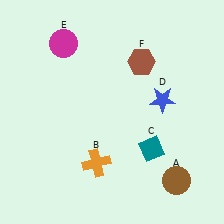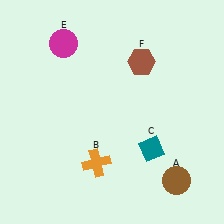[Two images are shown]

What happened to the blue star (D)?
The blue star (D) was removed in Image 2. It was in the top-right area of Image 1.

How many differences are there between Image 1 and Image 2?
There is 1 difference between the two images.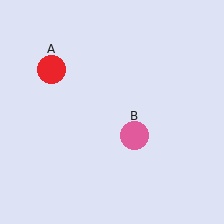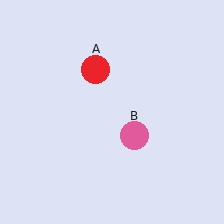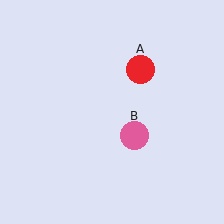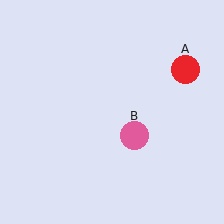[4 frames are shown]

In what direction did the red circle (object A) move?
The red circle (object A) moved right.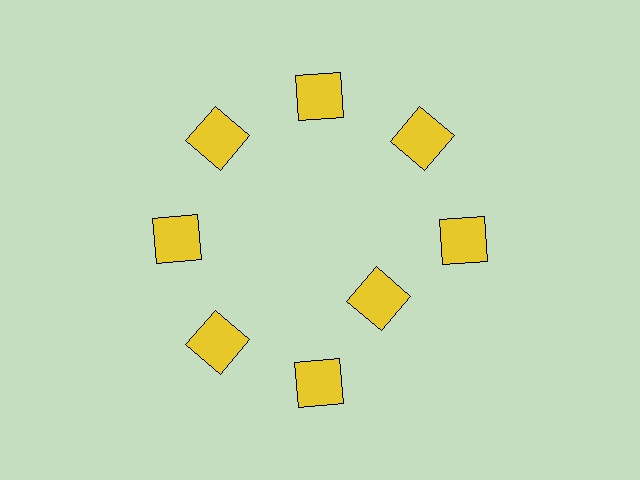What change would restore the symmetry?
The symmetry would be restored by moving it outward, back onto the ring so that all 8 squares sit at equal angles and equal distance from the center.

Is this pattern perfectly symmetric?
No. The 8 yellow squares are arranged in a ring, but one element near the 4 o'clock position is pulled inward toward the center, breaking the 8-fold rotational symmetry.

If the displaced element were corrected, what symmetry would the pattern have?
It would have 8-fold rotational symmetry — the pattern would map onto itself every 45 degrees.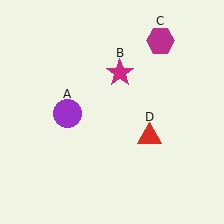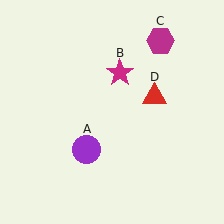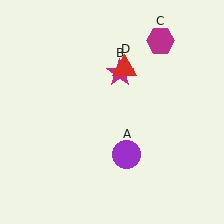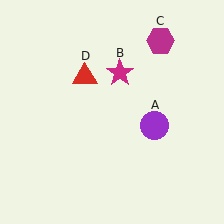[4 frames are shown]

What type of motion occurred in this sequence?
The purple circle (object A), red triangle (object D) rotated counterclockwise around the center of the scene.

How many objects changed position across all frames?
2 objects changed position: purple circle (object A), red triangle (object D).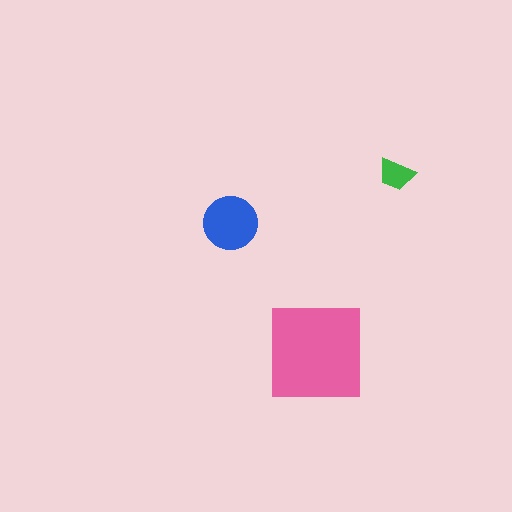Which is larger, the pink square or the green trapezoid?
The pink square.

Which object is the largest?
The pink square.